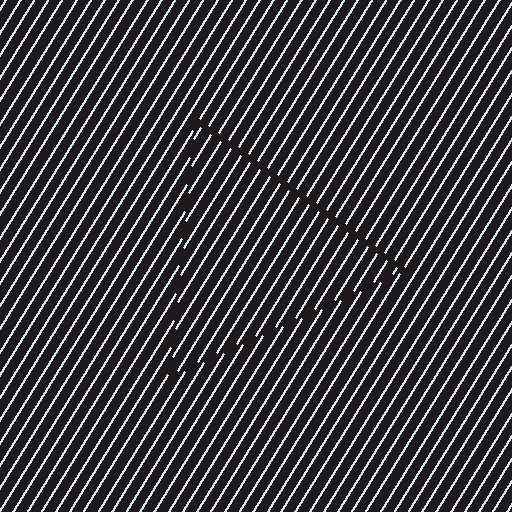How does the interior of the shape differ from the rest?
The interior of the shape contains the same grating, shifted by half a period — the contour is defined by the phase discontinuity where line-ends from the inner and outer gratings abut.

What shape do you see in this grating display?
An illusory triangle. The interior of the shape contains the same grating, shifted by half a period — the contour is defined by the phase discontinuity where line-ends from the inner and outer gratings abut.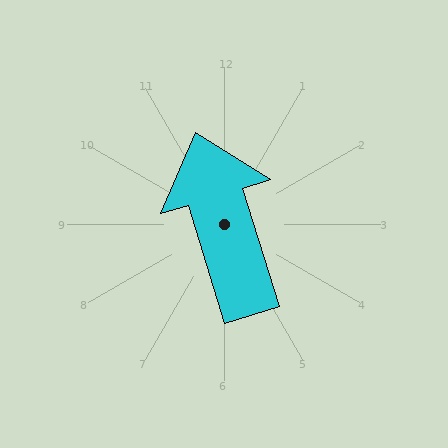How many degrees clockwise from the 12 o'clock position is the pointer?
Approximately 343 degrees.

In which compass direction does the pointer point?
North.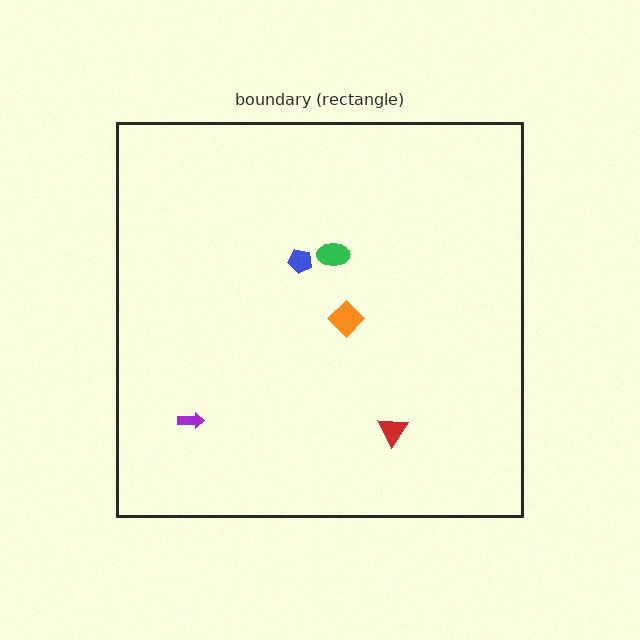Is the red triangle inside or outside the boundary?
Inside.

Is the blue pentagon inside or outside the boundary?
Inside.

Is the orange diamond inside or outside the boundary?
Inside.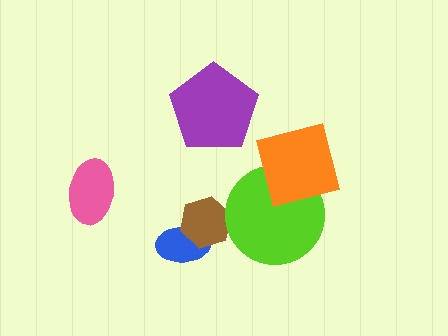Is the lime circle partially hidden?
Yes, it is partially covered by another shape.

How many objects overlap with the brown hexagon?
1 object overlaps with the brown hexagon.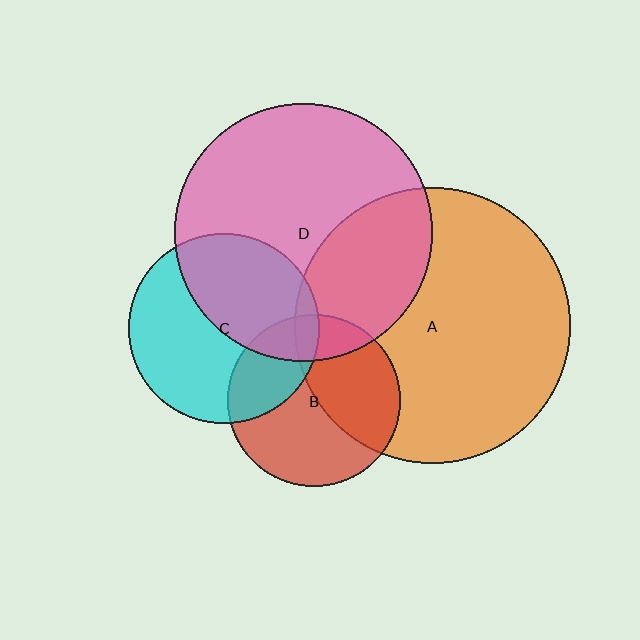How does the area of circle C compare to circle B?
Approximately 1.2 times.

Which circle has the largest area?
Circle A (orange).